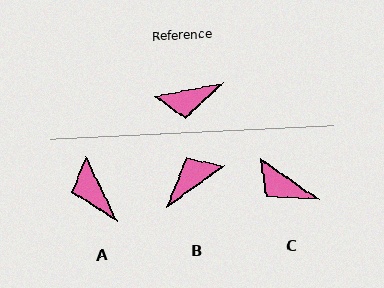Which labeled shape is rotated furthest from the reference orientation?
B, about 156 degrees away.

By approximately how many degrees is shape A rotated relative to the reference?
Approximately 75 degrees clockwise.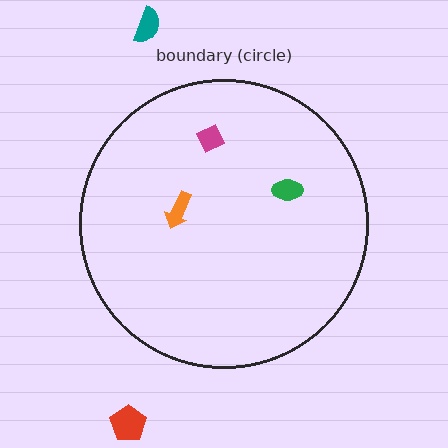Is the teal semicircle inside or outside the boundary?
Outside.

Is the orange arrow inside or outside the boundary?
Inside.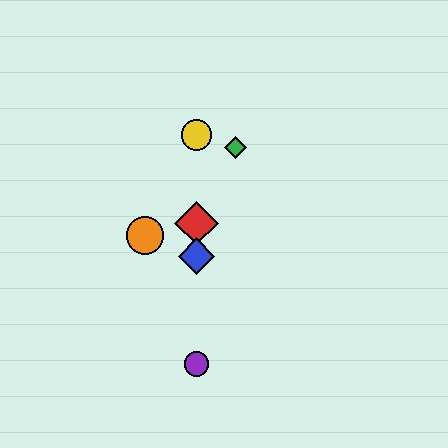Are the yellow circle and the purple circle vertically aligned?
Yes, both are at x≈197.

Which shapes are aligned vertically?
The red diamond, the blue diamond, the yellow circle, the purple circle are aligned vertically.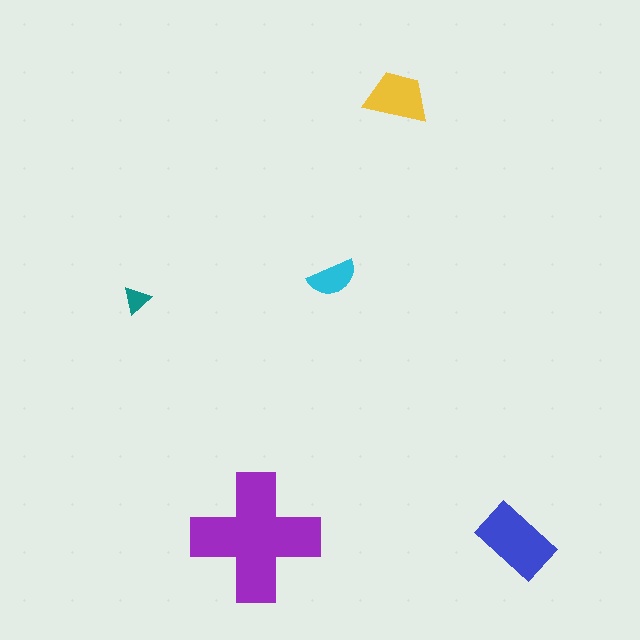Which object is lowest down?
The blue rectangle is bottommost.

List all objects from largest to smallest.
The purple cross, the blue rectangle, the yellow trapezoid, the cyan semicircle, the teal triangle.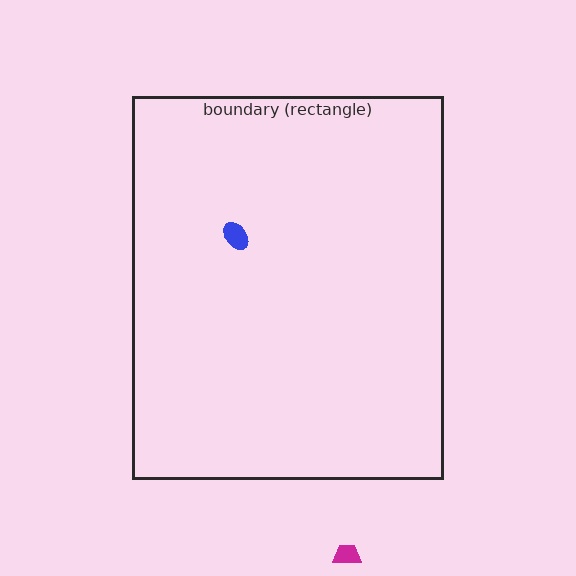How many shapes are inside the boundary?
1 inside, 1 outside.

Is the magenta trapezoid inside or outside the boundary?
Outside.